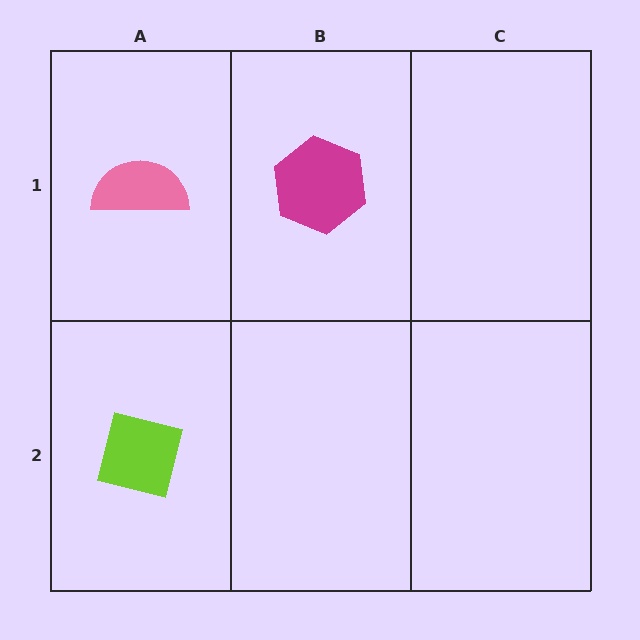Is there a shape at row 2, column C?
No, that cell is empty.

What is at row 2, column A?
A lime square.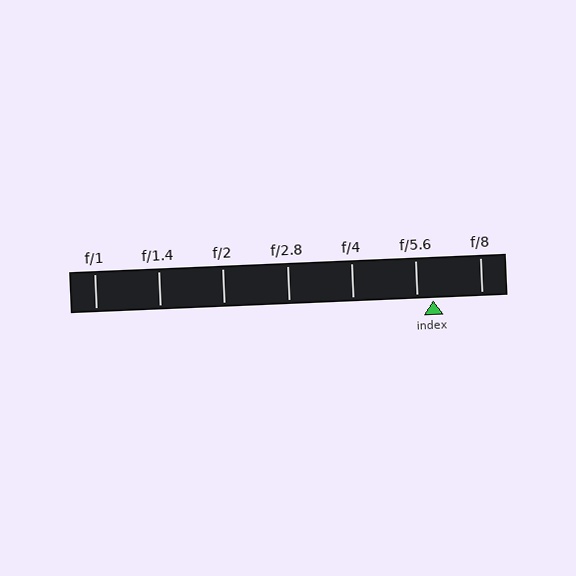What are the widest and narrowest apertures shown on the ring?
The widest aperture shown is f/1 and the narrowest is f/8.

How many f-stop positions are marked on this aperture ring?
There are 7 f-stop positions marked.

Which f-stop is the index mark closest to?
The index mark is closest to f/5.6.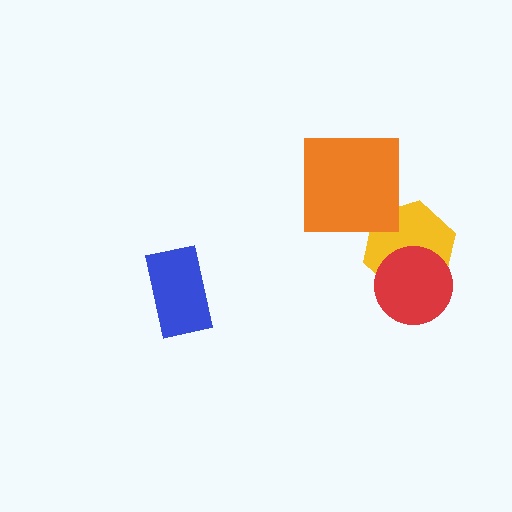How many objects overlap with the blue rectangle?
0 objects overlap with the blue rectangle.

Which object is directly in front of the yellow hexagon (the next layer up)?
The red circle is directly in front of the yellow hexagon.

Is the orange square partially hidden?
No, no other shape covers it.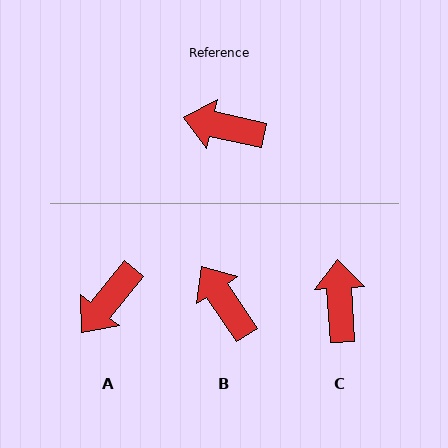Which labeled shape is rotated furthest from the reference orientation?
C, about 74 degrees away.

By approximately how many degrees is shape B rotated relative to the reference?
Approximately 44 degrees clockwise.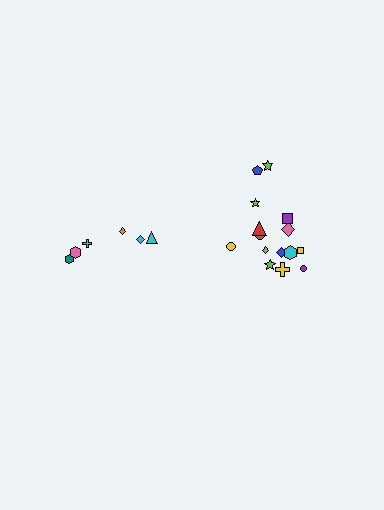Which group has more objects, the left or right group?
The right group.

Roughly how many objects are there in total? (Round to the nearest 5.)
Roughly 20 objects in total.